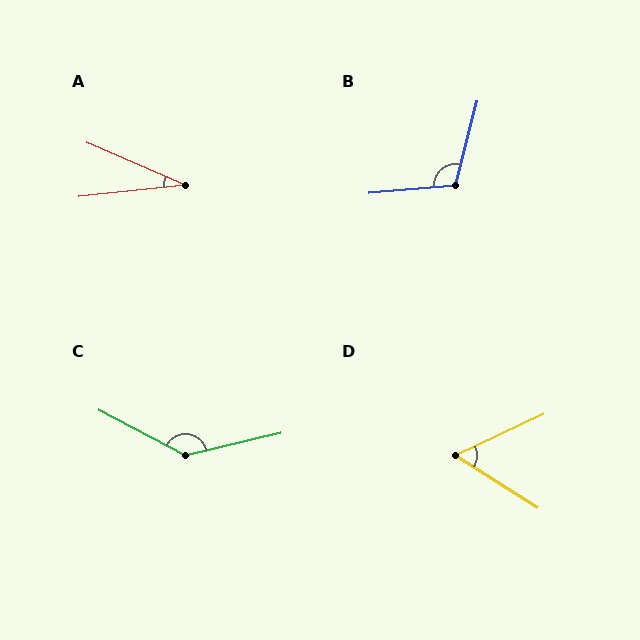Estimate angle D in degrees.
Approximately 58 degrees.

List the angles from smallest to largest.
A (29°), D (58°), B (109°), C (139°).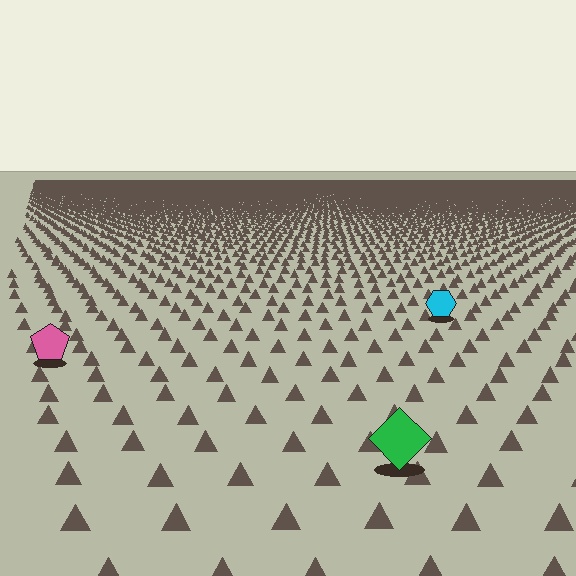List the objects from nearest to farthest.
From nearest to farthest: the green diamond, the pink pentagon, the cyan hexagon.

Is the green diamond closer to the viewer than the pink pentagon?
Yes. The green diamond is closer — you can tell from the texture gradient: the ground texture is coarser near it.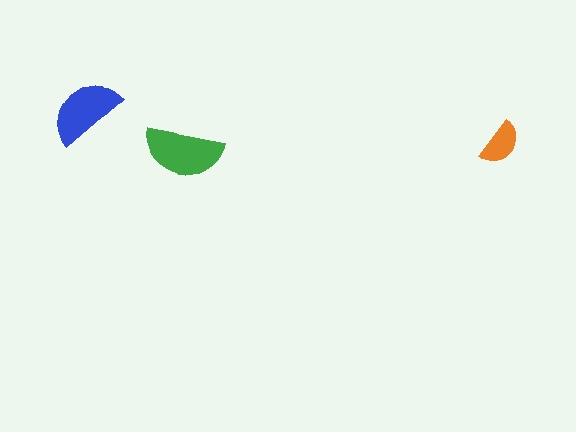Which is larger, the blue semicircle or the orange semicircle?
The blue one.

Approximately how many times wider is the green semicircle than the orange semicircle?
About 1.5 times wider.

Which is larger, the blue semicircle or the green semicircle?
The green one.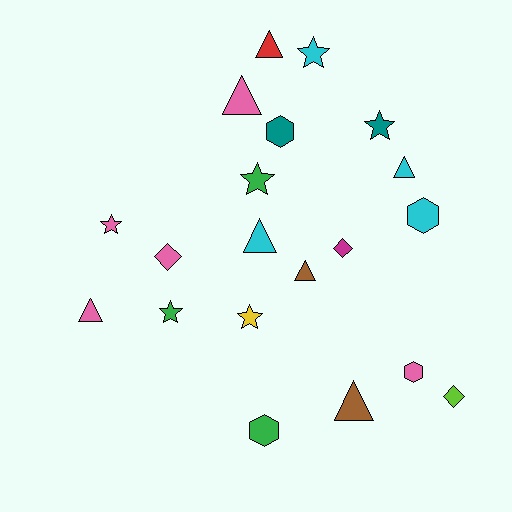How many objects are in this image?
There are 20 objects.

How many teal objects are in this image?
There are 2 teal objects.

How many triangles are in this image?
There are 7 triangles.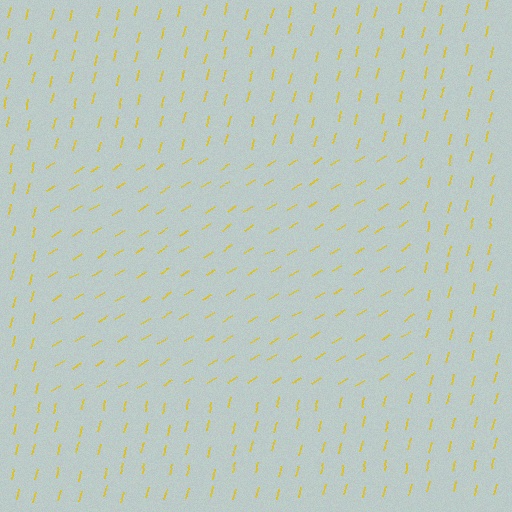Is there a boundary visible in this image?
Yes, there is a texture boundary formed by a change in line orientation.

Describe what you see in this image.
The image is filled with small yellow line segments. A rectangle region in the image has lines oriented differently from the surrounding lines, creating a visible texture boundary.